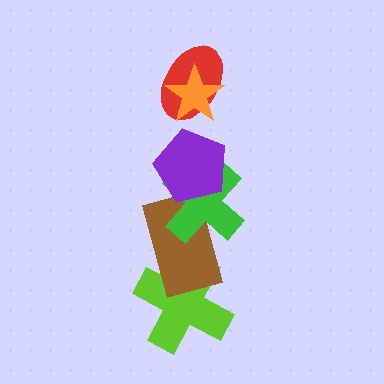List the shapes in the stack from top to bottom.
From top to bottom: the orange star, the red ellipse, the purple pentagon, the green cross, the brown rectangle, the lime cross.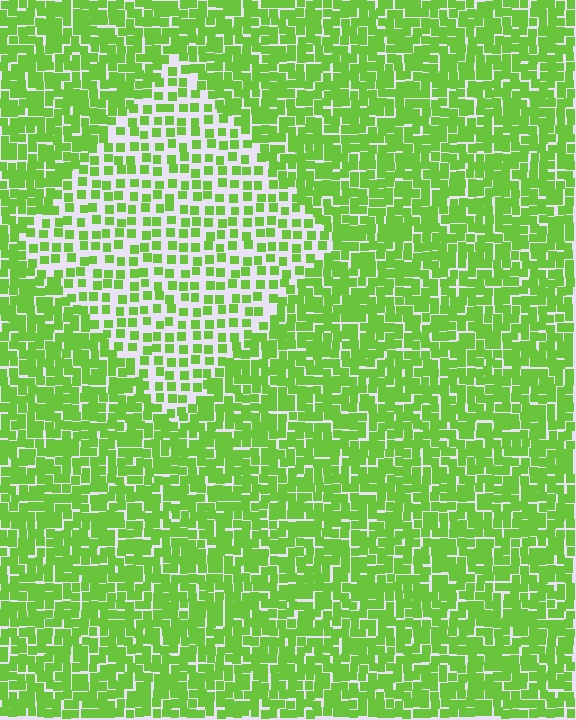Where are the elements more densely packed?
The elements are more densely packed outside the diamond boundary.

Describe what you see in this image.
The image contains small lime elements arranged at two different densities. A diamond-shaped region is visible where the elements are less densely packed than the surrounding area.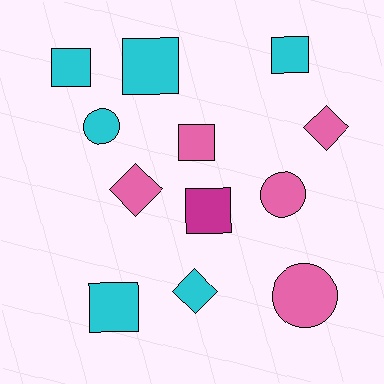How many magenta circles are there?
There are no magenta circles.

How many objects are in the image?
There are 12 objects.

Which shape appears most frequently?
Square, with 6 objects.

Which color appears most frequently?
Cyan, with 6 objects.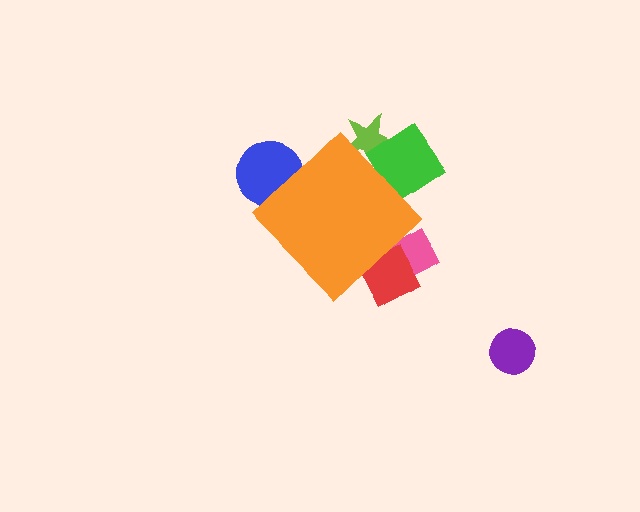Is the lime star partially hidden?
Yes, the lime star is partially hidden behind the orange diamond.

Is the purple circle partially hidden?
No, the purple circle is fully visible.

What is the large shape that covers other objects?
An orange diamond.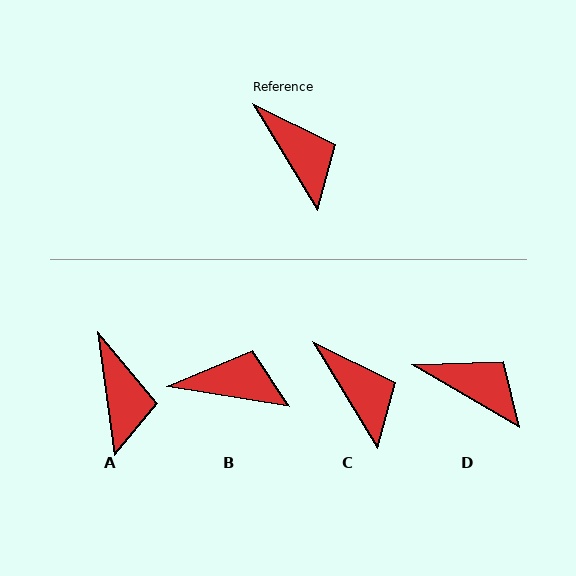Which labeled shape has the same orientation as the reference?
C.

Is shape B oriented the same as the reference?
No, it is off by about 49 degrees.